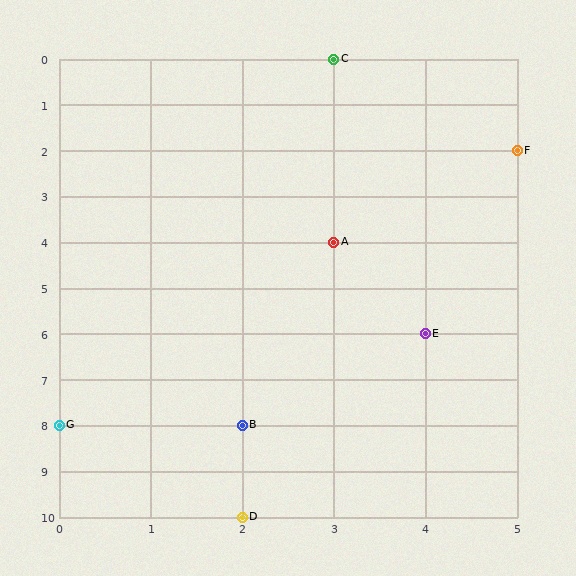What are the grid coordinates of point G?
Point G is at grid coordinates (0, 8).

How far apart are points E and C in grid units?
Points E and C are 1 column and 6 rows apart (about 6.1 grid units diagonally).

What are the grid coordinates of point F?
Point F is at grid coordinates (5, 2).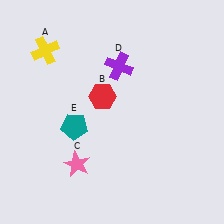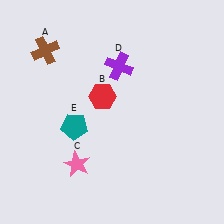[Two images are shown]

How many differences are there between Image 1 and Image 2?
There is 1 difference between the two images.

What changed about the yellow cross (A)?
In Image 1, A is yellow. In Image 2, it changed to brown.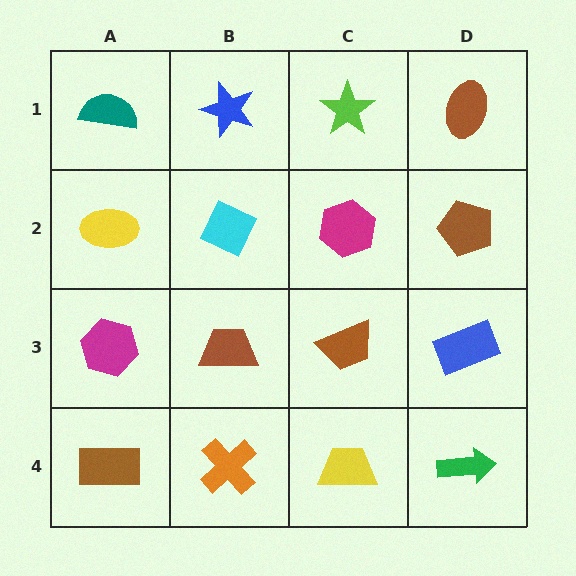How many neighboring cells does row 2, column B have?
4.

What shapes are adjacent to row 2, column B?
A blue star (row 1, column B), a brown trapezoid (row 3, column B), a yellow ellipse (row 2, column A), a magenta hexagon (row 2, column C).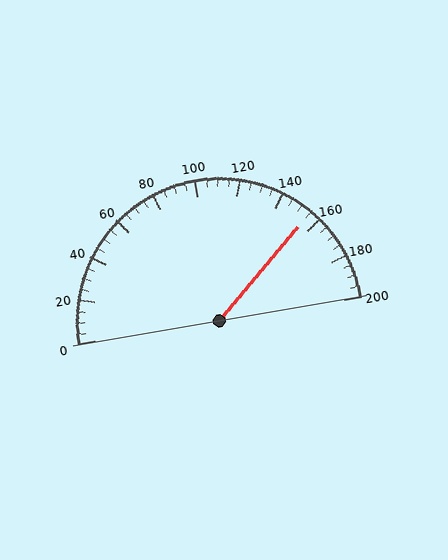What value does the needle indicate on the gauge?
The needle indicates approximately 155.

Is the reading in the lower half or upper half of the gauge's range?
The reading is in the upper half of the range (0 to 200).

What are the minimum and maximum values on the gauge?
The gauge ranges from 0 to 200.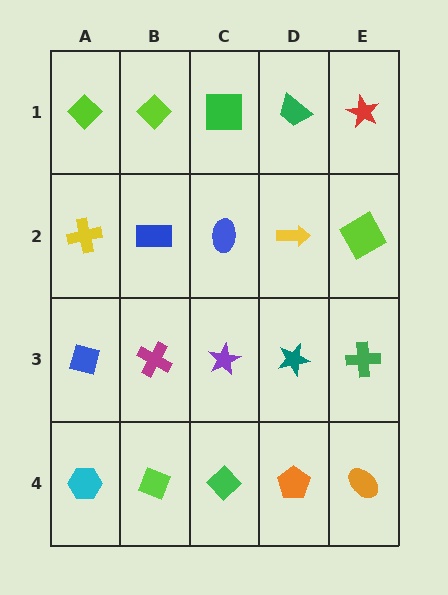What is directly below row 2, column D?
A teal star.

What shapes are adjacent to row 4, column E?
A green cross (row 3, column E), an orange pentagon (row 4, column D).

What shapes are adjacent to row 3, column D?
A yellow arrow (row 2, column D), an orange pentagon (row 4, column D), a purple star (row 3, column C), a green cross (row 3, column E).